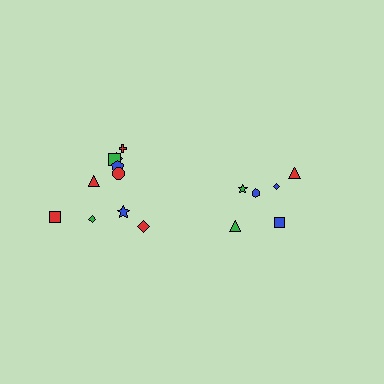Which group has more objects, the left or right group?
The left group.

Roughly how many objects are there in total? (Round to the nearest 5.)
Roughly 15 objects in total.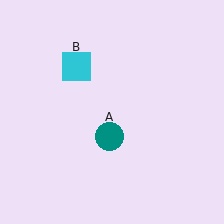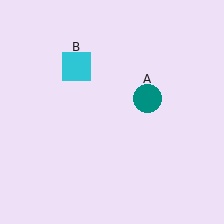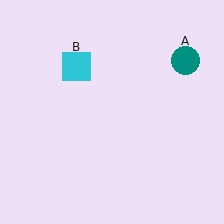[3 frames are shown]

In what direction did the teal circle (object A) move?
The teal circle (object A) moved up and to the right.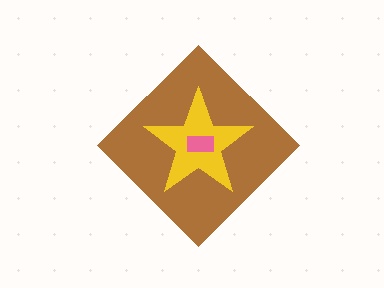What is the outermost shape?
The brown diamond.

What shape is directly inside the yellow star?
The pink rectangle.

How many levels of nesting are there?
3.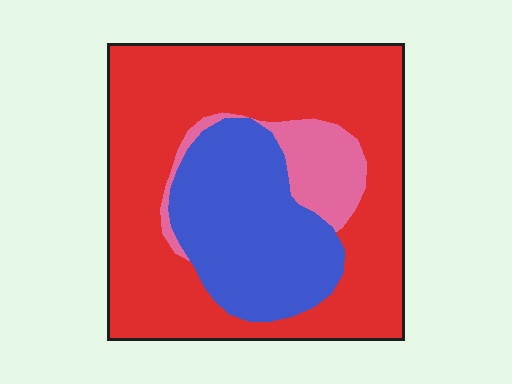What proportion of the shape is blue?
Blue covers 27% of the shape.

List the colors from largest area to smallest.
From largest to smallest: red, blue, pink.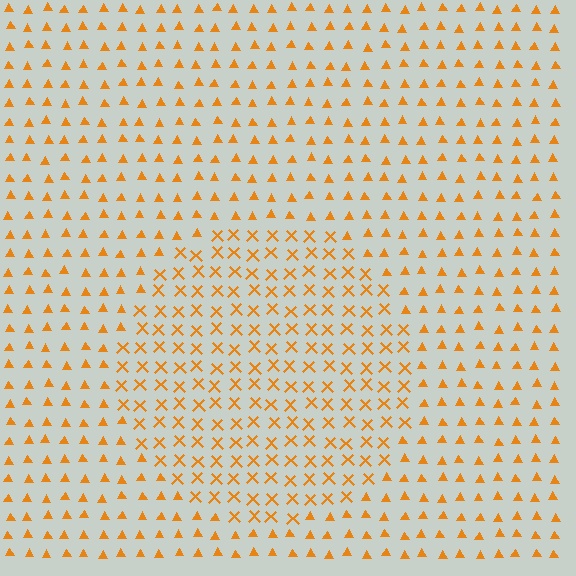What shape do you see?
I see a circle.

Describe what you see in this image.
The image is filled with small orange elements arranged in a uniform grid. A circle-shaped region contains X marks, while the surrounding area contains triangles. The boundary is defined purely by the change in element shape.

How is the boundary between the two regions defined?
The boundary is defined by a change in element shape: X marks inside vs. triangles outside. All elements share the same color and spacing.